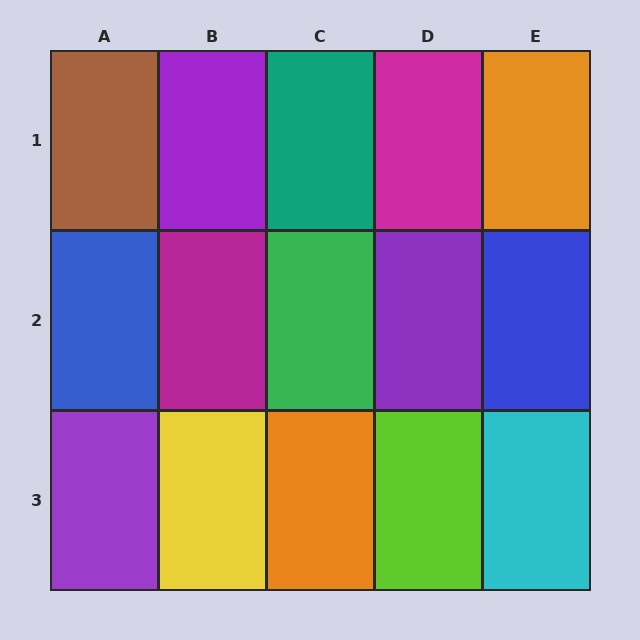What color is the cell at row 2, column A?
Blue.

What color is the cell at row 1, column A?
Brown.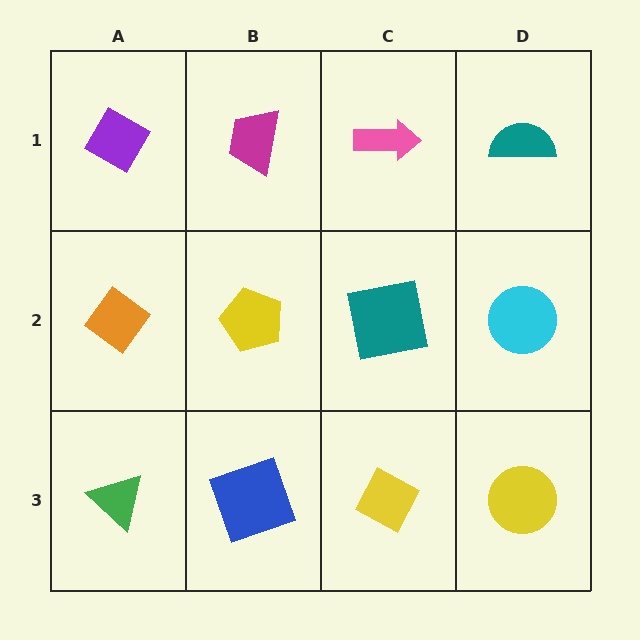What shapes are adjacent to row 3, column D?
A cyan circle (row 2, column D), a yellow diamond (row 3, column C).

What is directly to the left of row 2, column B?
An orange diamond.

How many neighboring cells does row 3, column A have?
2.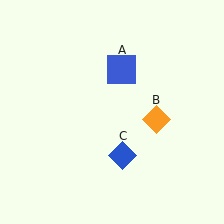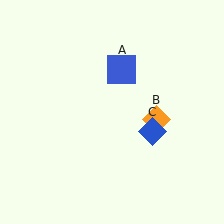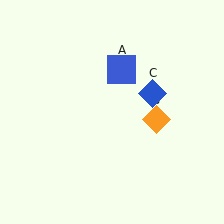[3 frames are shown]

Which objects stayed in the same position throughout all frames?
Blue square (object A) and orange diamond (object B) remained stationary.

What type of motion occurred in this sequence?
The blue diamond (object C) rotated counterclockwise around the center of the scene.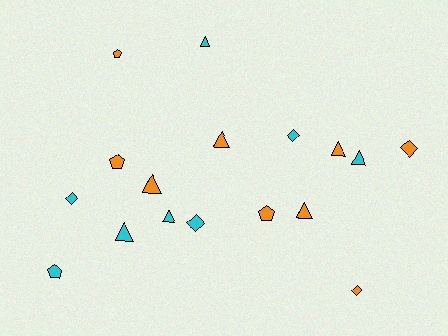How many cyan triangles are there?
There are 4 cyan triangles.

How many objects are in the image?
There are 17 objects.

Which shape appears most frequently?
Triangle, with 8 objects.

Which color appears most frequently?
Orange, with 9 objects.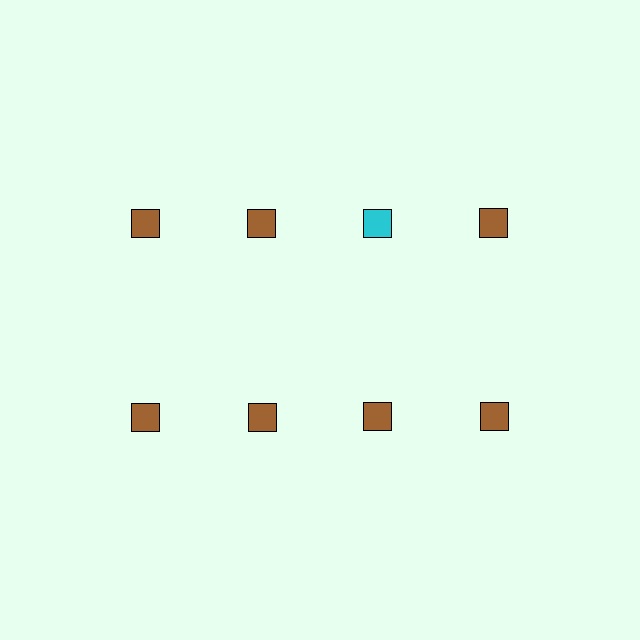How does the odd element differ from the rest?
It has a different color: cyan instead of brown.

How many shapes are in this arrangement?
There are 8 shapes arranged in a grid pattern.